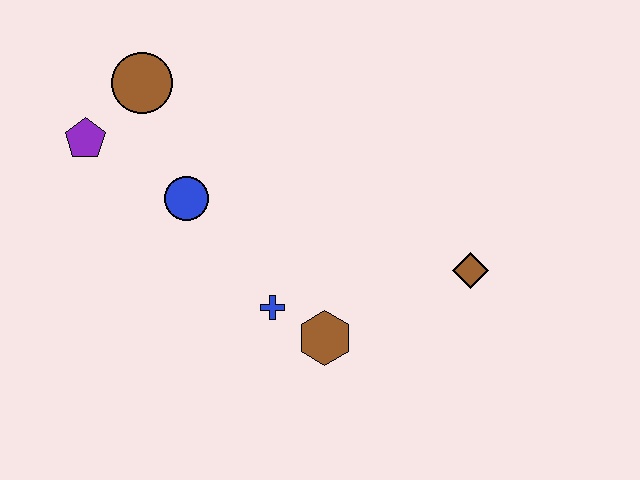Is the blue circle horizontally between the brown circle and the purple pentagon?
No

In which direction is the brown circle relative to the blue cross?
The brown circle is above the blue cross.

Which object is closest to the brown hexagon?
The blue cross is closest to the brown hexagon.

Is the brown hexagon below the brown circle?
Yes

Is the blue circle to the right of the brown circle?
Yes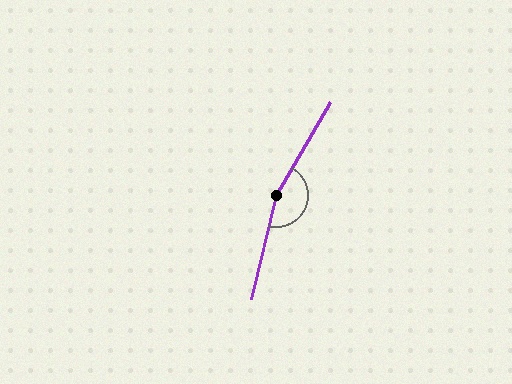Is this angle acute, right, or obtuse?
It is obtuse.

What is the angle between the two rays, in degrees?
Approximately 163 degrees.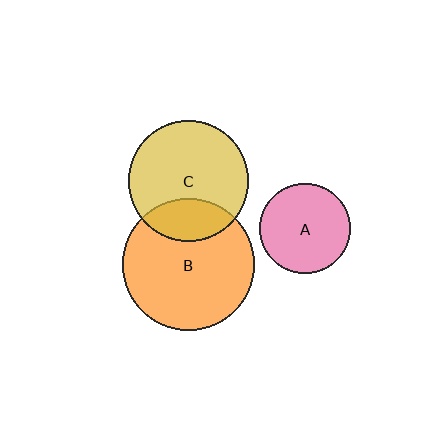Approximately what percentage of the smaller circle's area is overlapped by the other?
Approximately 25%.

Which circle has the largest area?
Circle B (orange).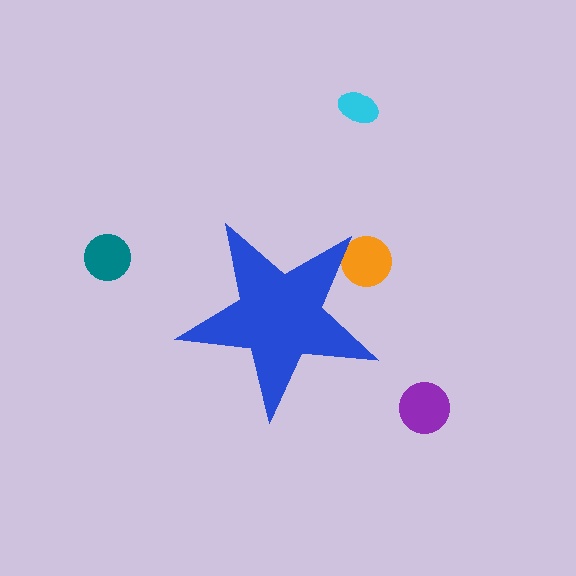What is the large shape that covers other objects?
A blue star.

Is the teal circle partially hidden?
No, the teal circle is fully visible.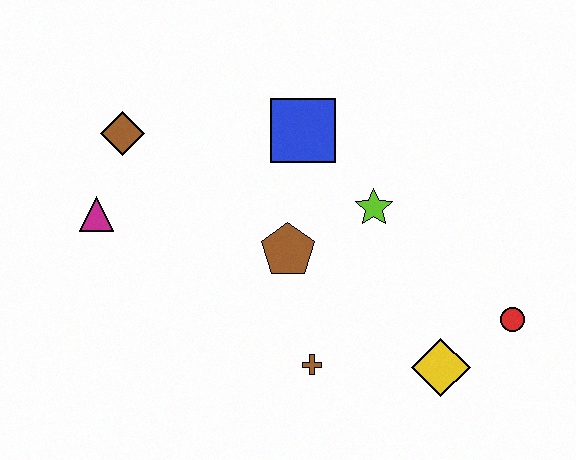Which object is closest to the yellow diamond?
The red circle is closest to the yellow diamond.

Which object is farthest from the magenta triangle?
The red circle is farthest from the magenta triangle.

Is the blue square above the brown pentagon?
Yes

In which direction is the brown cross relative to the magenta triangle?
The brown cross is to the right of the magenta triangle.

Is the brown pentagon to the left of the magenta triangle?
No